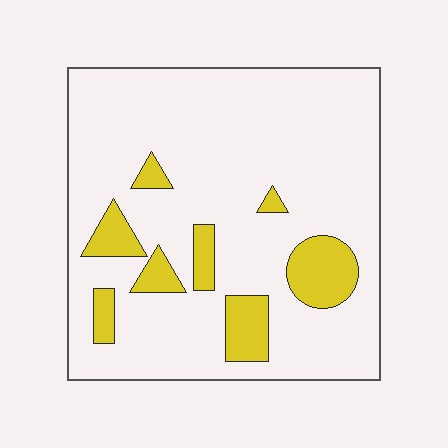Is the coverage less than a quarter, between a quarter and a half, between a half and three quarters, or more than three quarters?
Less than a quarter.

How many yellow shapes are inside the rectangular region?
8.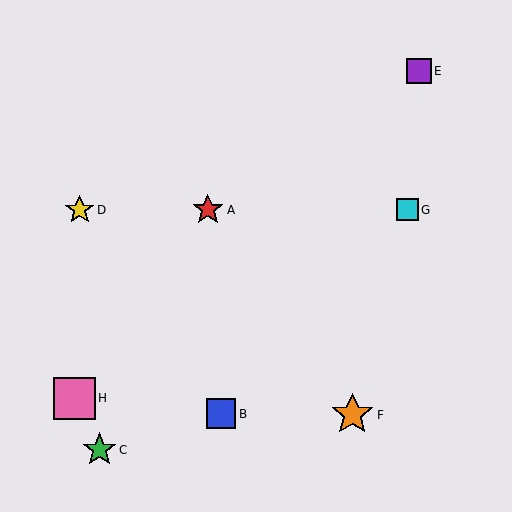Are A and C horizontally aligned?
No, A is at y≈210 and C is at y≈450.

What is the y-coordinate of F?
Object F is at y≈415.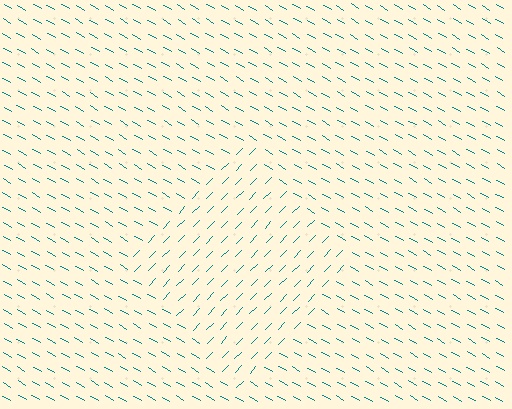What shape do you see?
I see a diamond.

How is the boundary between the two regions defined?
The boundary is defined purely by a change in line orientation (approximately 75 degrees difference). All lines are the same color and thickness.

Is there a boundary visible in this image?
Yes, there is a texture boundary formed by a change in line orientation.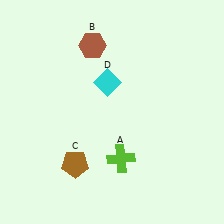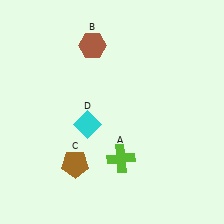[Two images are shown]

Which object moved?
The cyan diamond (D) moved down.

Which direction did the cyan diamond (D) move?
The cyan diamond (D) moved down.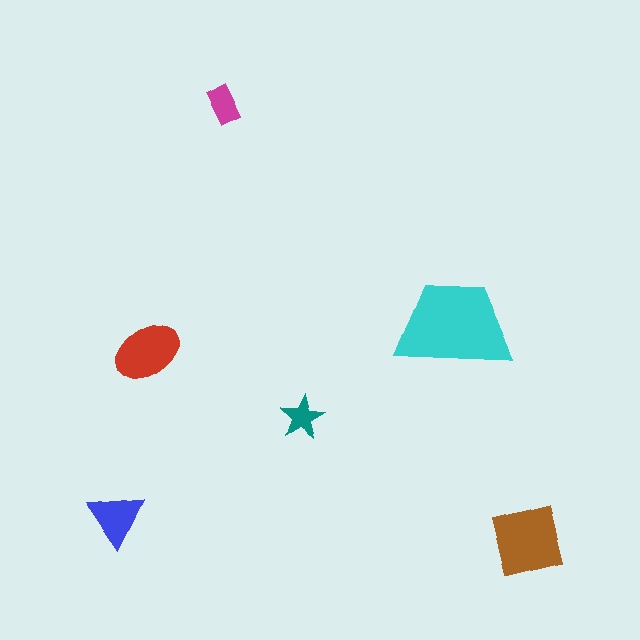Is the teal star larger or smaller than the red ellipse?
Smaller.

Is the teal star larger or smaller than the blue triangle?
Smaller.